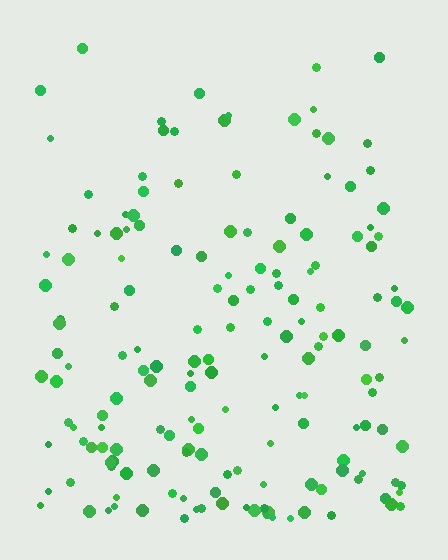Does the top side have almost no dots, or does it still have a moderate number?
Still a moderate number, just noticeably fewer than the bottom.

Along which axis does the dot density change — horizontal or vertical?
Vertical.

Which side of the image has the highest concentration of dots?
The bottom.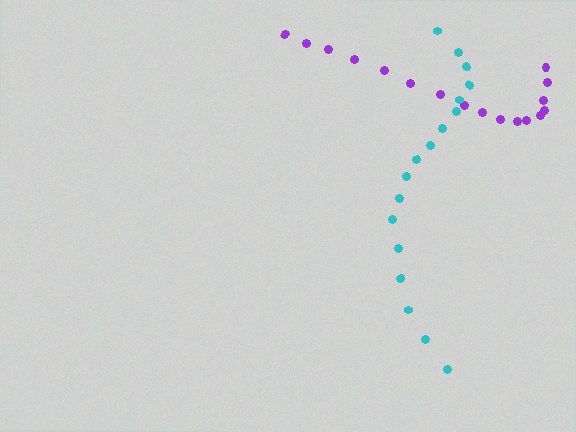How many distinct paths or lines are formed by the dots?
There are 2 distinct paths.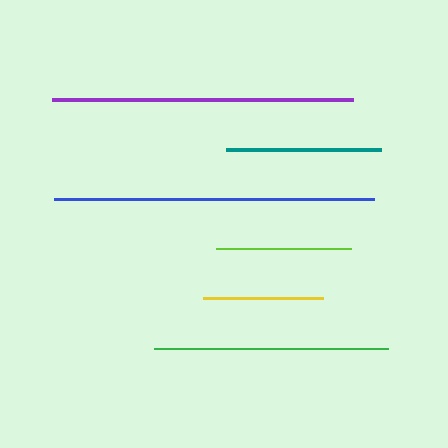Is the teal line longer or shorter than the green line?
The green line is longer than the teal line.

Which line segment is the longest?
The blue line is the longest at approximately 320 pixels.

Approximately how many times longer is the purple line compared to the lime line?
The purple line is approximately 2.2 times the length of the lime line.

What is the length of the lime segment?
The lime segment is approximately 135 pixels long.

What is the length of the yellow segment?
The yellow segment is approximately 119 pixels long.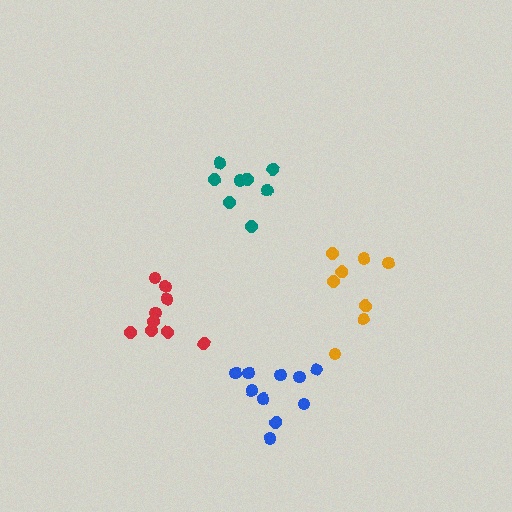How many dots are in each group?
Group 1: 8 dots, Group 2: 8 dots, Group 3: 9 dots, Group 4: 10 dots (35 total).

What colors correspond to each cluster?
The clusters are colored: teal, orange, red, blue.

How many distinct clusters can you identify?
There are 4 distinct clusters.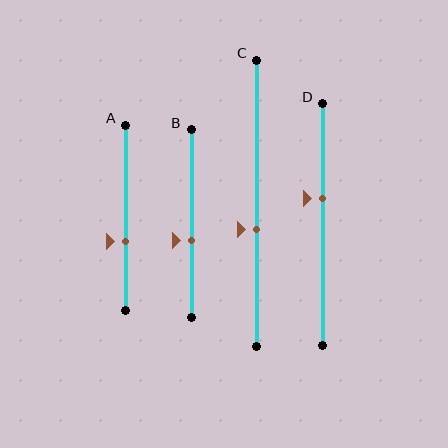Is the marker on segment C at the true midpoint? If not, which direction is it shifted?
No, the marker on segment C is shifted downward by about 9% of the segment length.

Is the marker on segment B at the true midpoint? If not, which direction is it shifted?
No, the marker on segment B is shifted downward by about 9% of the segment length.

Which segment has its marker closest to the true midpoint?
Segment B has its marker closest to the true midpoint.